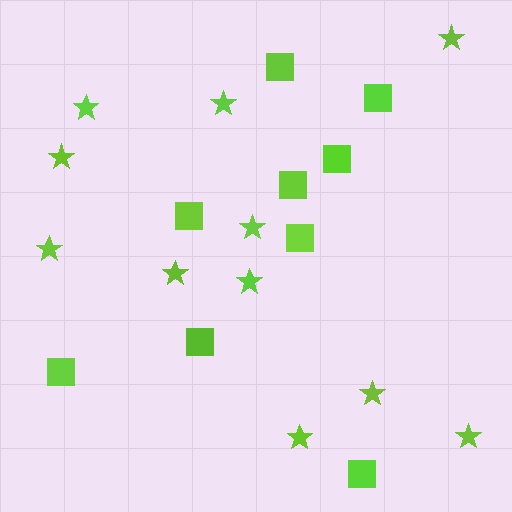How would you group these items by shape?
There are 2 groups: one group of squares (9) and one group of stars (11).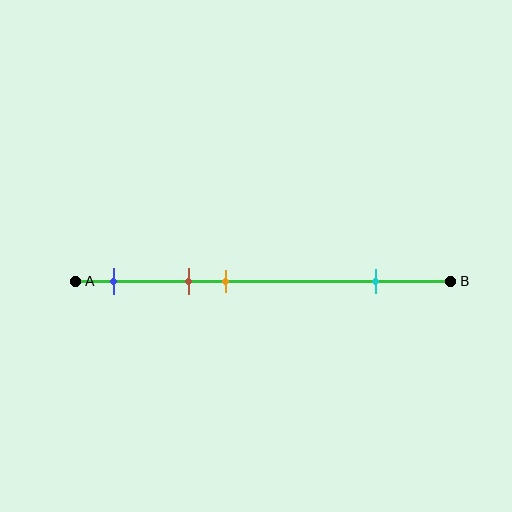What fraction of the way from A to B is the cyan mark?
The cyan mark is approximately 80% (0.8) of the way from A to B.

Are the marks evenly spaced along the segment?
No, the marks are not evenly spaced.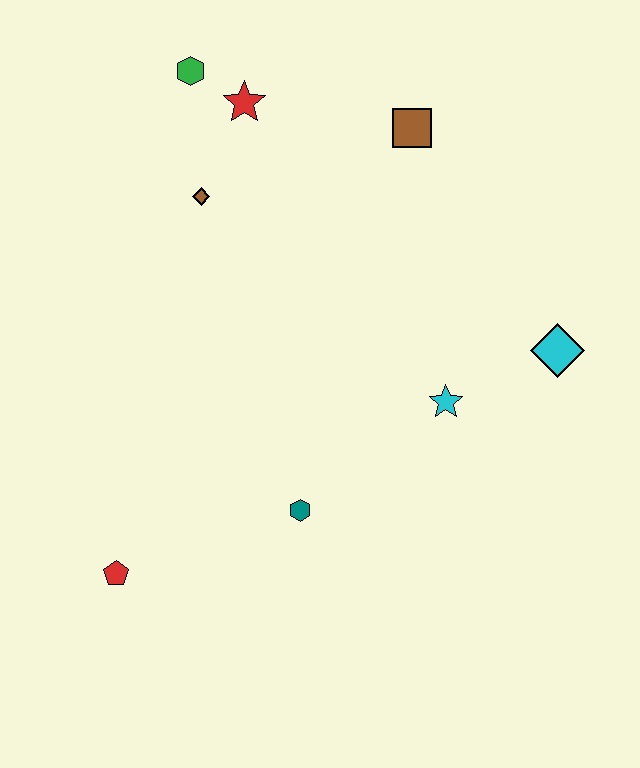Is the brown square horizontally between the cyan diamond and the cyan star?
No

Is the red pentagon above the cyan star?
No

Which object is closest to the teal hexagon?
The cyan star is closest to the teal hexagon.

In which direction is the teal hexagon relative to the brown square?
The teal hexagon is below the brown square.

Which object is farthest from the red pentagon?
The brown square is farthest from the red pentagon.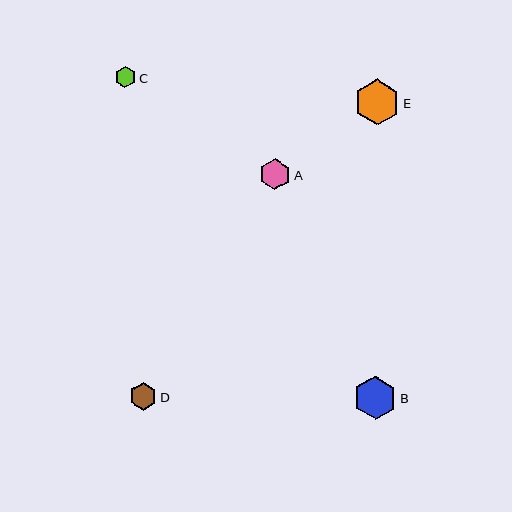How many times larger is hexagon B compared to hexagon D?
Hexagon B is approximately 1.6 times the size of hexagon D.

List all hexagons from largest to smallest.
From largest to smallest: E, B, A, D, C.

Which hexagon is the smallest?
Hexagon C is the smallest with a size of approximately 21 pixels.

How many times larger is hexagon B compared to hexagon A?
Hexagon B is approximately 1.4 times the size of hexagon A.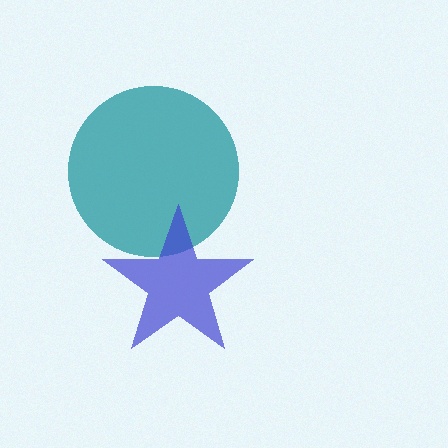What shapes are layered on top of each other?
The layered shapes are: a teal circle, a blue star.